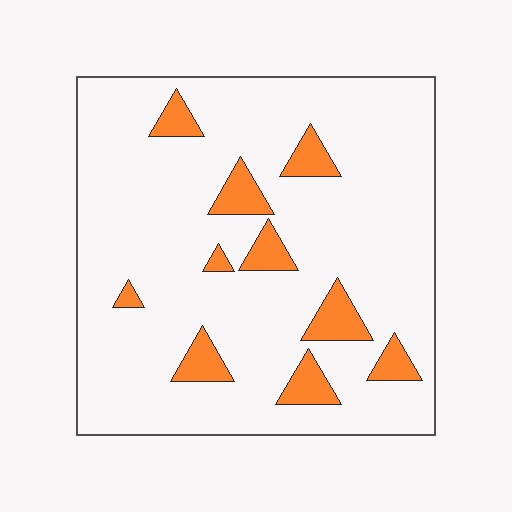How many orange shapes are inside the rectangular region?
10.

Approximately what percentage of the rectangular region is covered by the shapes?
Approximately 10%.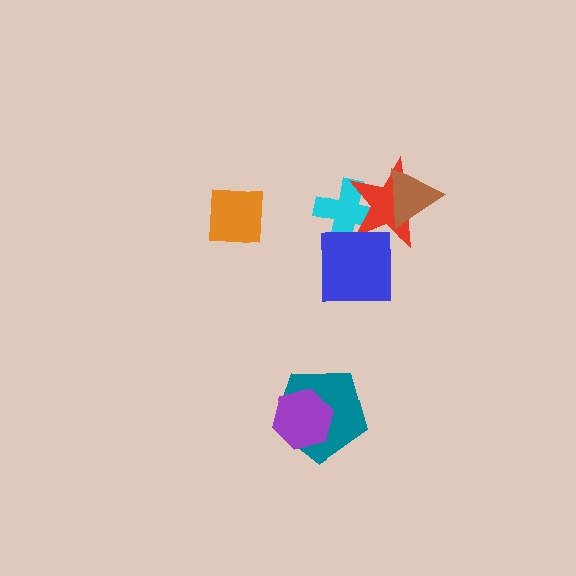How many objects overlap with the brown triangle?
1 object overlaps with the brown triangle.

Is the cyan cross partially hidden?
Yes, it is partially covered by another shape.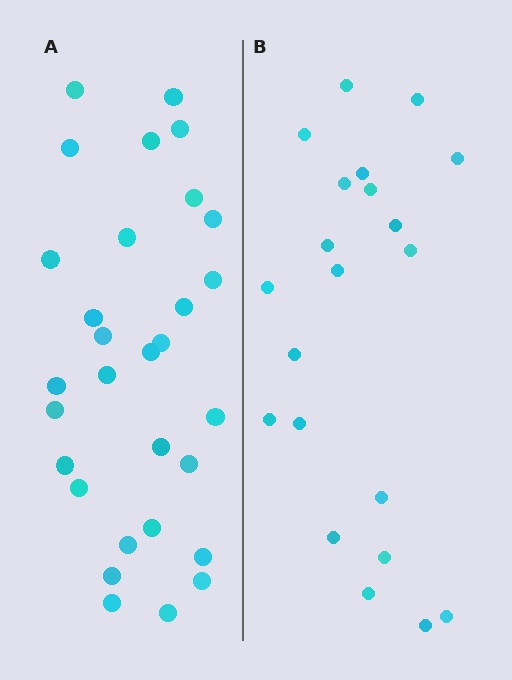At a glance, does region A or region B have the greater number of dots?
Region A (the left region) has more dots.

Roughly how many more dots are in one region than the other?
Region A has roughly 8 or so more dots than region B.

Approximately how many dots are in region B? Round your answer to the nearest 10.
About 20 dots. (The exact count is 21, which rounds to 20.)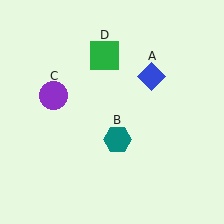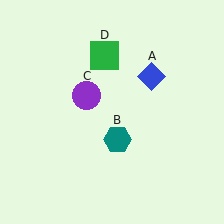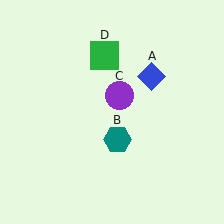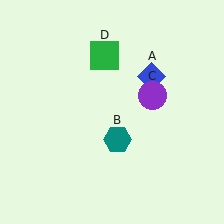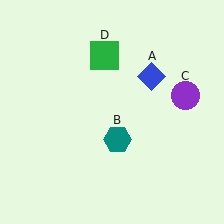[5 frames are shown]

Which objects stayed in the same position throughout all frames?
Blue diamond (object A) and teal hexagon (object B) and green square (object D) remained stationary.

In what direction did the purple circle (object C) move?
The purple circle (object C) moved right.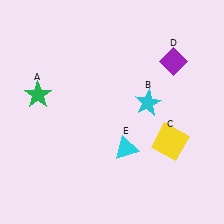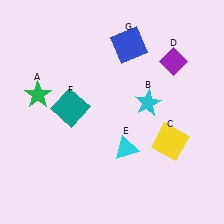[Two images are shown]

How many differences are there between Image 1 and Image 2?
There are 2 differences between the two images.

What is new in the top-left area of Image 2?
A teal square (F) was added in the top-left area of Image 2.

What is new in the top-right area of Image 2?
A blue square (G) was added in the top-right area of Image 2.